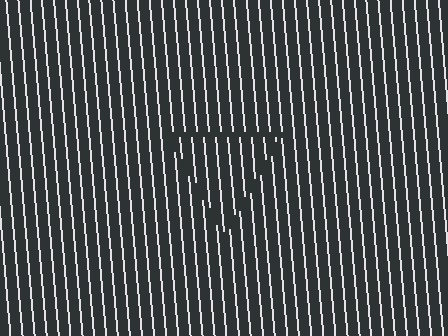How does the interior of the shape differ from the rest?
The interior of the shape contains the same grating, shifted by half a period — the contour is defined by the phase discontinuity where line-ends from the inner and outer gratings abut.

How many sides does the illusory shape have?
3 sides — the line-ends trace a triangle.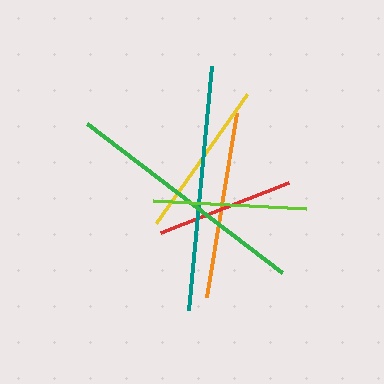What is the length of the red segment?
The red segment is approximately 137 pixels long.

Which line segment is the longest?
The green line is the longest at approximately 245 pixels.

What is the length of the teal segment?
The teal segment is approximately 245 pixels long.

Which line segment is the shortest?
The red line is the shortest at approximately 137 pixels.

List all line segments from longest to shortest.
From longest to shortest: green, teal, orange, yellow, lime, red.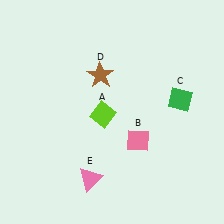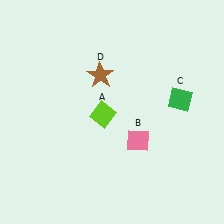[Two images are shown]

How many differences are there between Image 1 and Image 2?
There is 1 difference between the two images.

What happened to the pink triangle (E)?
The pink triangle (E) was removed in Image 2. It was in the bottom-left area of Image 1.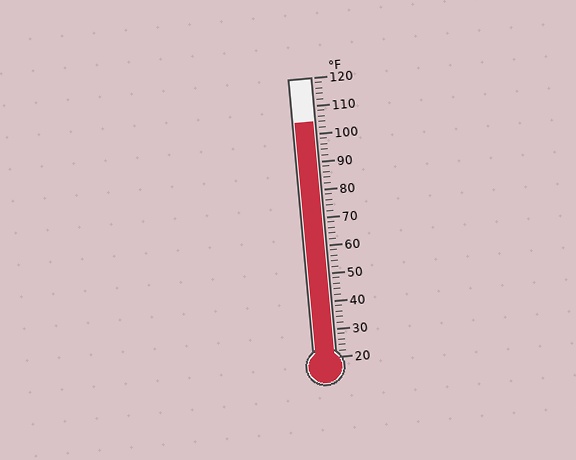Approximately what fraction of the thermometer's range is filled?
The thermometer is filled to approximately 85% of its range.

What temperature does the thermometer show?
The thermometer shows approximately 104°F.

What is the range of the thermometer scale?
The thermometer scale ranges from 20°F to 120°F.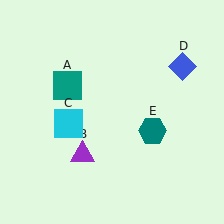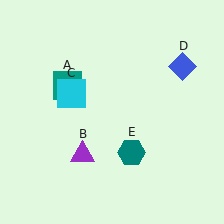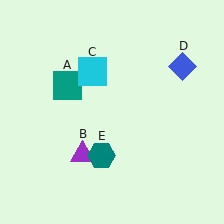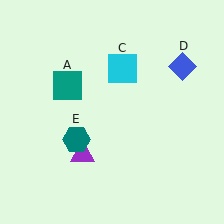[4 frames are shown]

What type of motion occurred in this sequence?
The cyan square (object C), teal hexagon (object E) rotated clockwise around the center of the scene.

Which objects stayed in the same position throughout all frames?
Teal square (object A) and purple triangle (object B) and blue diamond (object D) remained stationary.